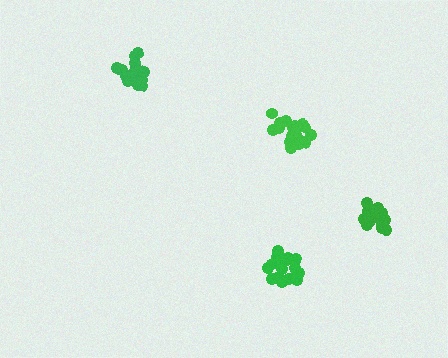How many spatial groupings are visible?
There are 4 spatial groupings.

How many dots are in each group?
Group 1: 19 dots, Group 2: 18 dots, Group 3: 21 dots, Group 4: 17 dots (75 total).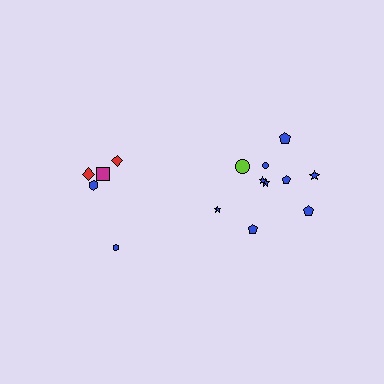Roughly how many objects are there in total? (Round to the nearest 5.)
Roughly 15 objects in total.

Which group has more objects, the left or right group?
The right group.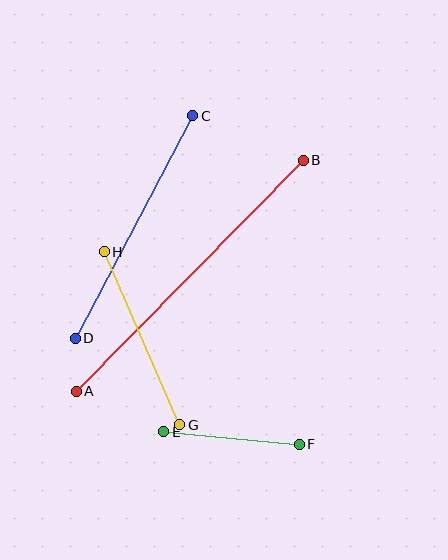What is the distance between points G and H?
The distance is approximately 189 pixels.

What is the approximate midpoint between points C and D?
The midpoint is at approximately (134, 227) pixels.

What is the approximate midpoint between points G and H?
The midpoint is at approximately (142, 338) pixels.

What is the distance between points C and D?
The distance is approximately 252 pixels.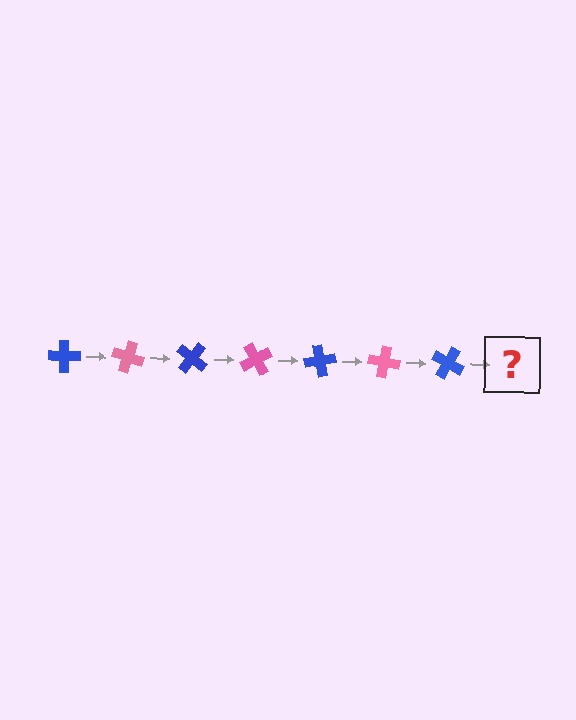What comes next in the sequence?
The next element should be a pink cross, rotated 140 degrees from the start.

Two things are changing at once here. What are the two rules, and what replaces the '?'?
The two rules are that it rotates 20 degrees each step and the color cycles through blue and pink. The '?' should be a pink cross, rotated 140 degrees from the start.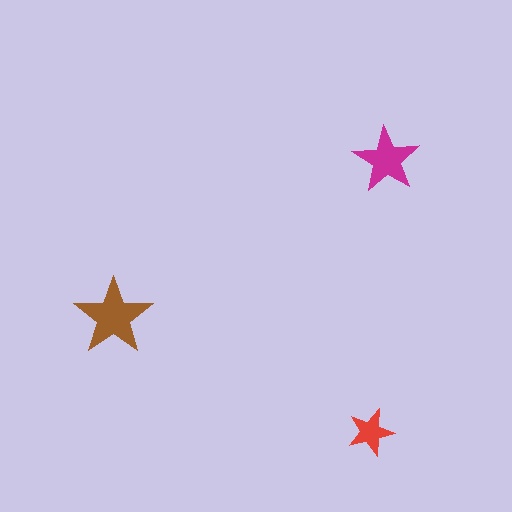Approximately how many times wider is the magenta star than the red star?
About 1.5 times wider.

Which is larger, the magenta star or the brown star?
The brown one.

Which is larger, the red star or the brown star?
The brown one.